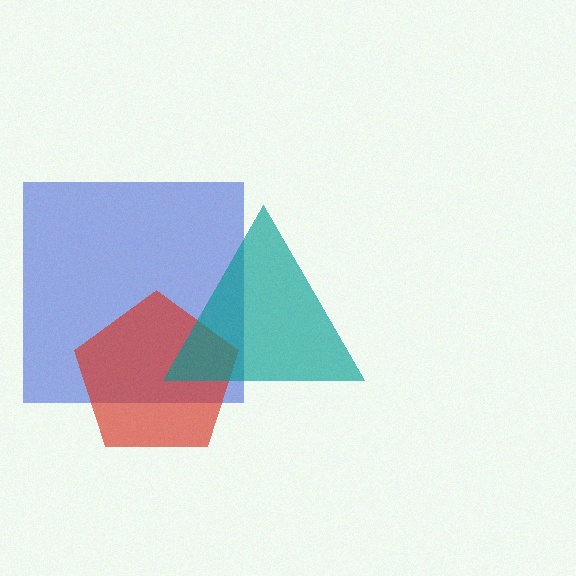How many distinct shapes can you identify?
There are 3 distinct shapes: a blue square, a red pentagon, a teal triangle.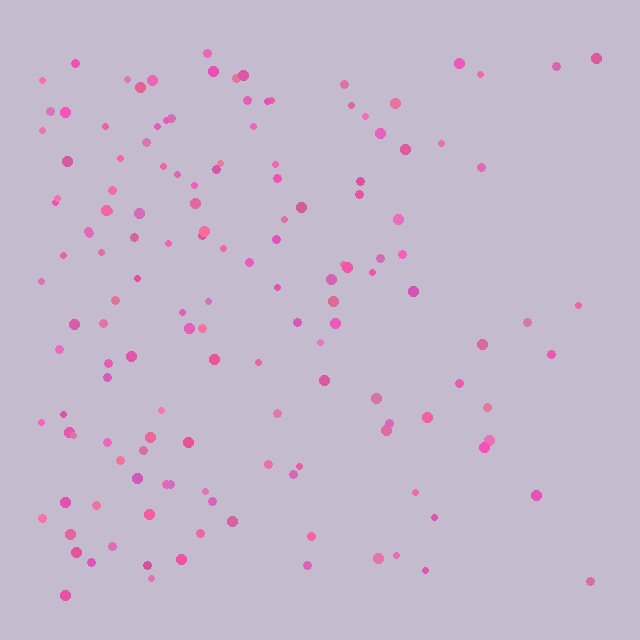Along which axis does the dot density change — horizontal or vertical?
Horizontal.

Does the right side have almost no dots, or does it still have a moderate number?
Still a moderate number, just noticeably fewer than the left.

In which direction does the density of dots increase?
From right to left, with the left side densest.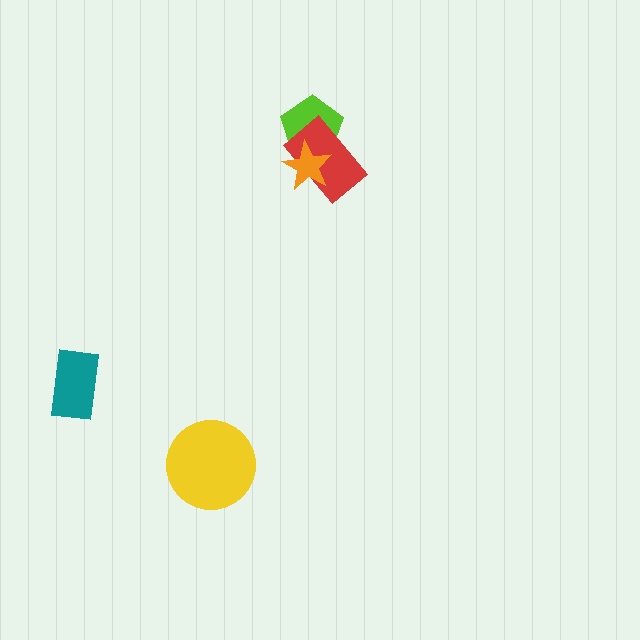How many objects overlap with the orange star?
2 objects overlap with the orange star.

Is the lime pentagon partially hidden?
Yes, it is partially covered by another shape.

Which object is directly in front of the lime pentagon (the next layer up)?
The red rectangle is directly in front of the lime pentagon.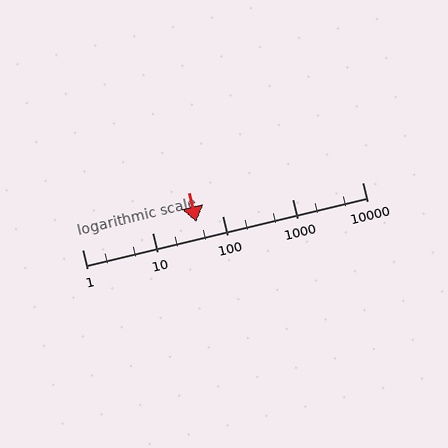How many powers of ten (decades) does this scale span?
The scale spans 4 decades, from 1 to 10000.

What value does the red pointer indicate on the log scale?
The pointer indicates approximately 43.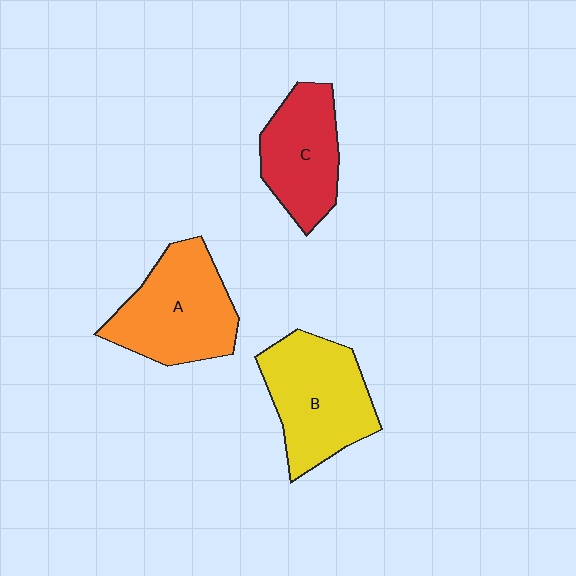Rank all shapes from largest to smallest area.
From largest to smallest: B (yellow), A (orange), C (red).